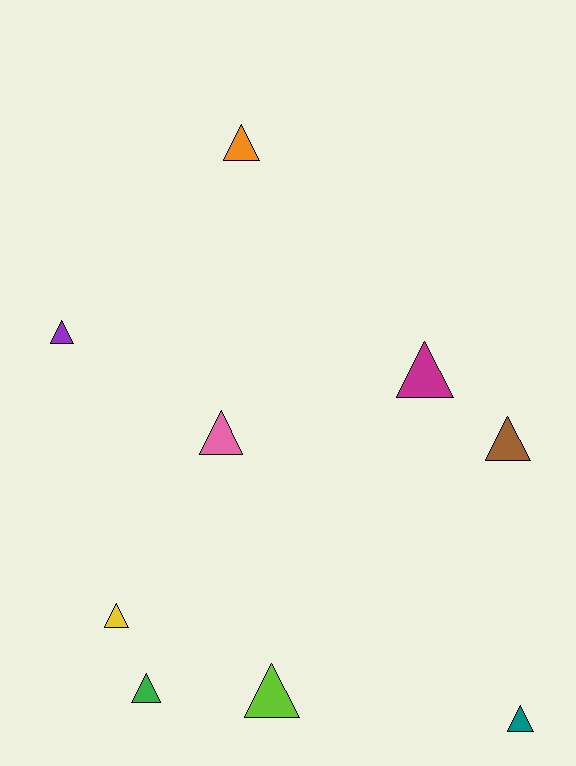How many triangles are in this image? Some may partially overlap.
There are 9 triangles.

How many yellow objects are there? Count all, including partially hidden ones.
There is 1 yellow object.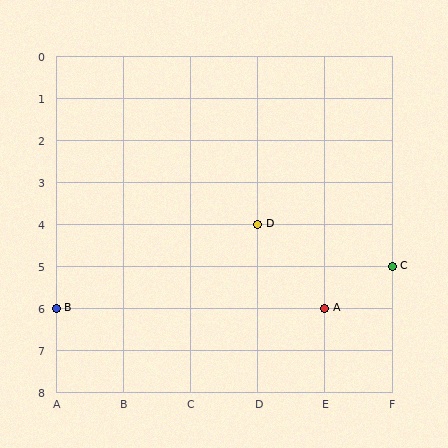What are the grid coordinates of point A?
Point A is at grid coordinates (E, 6).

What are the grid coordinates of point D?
Point D is at grid coordinates (D, 4).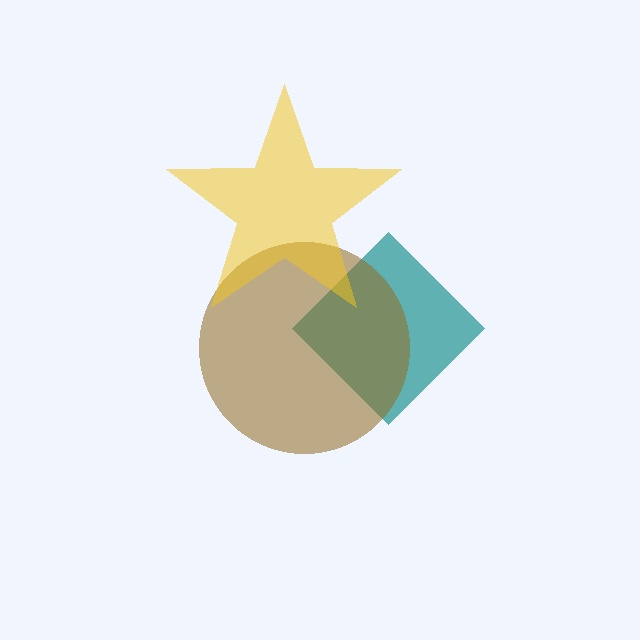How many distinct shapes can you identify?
There are 3 distinct shapes: a teal diamond, a brown circle, a yellow star.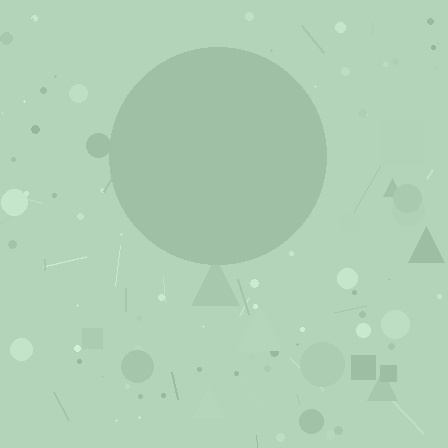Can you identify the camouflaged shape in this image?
The camouflaged shape is a circle.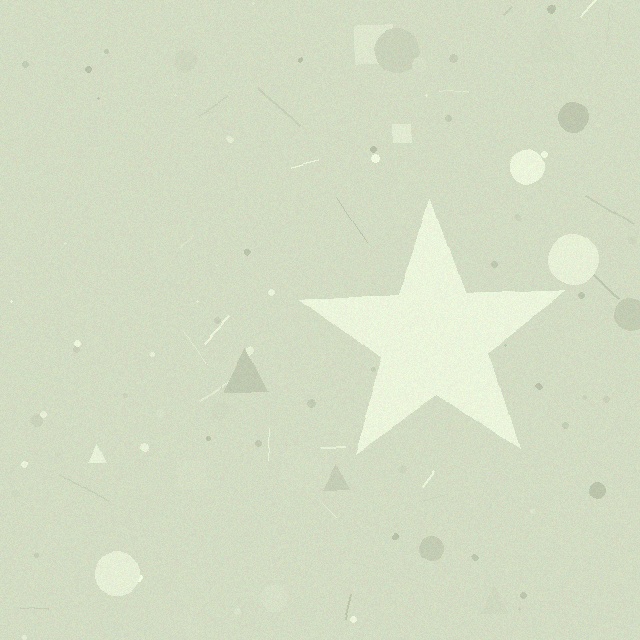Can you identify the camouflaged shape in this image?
The camouflaged shape is a star.